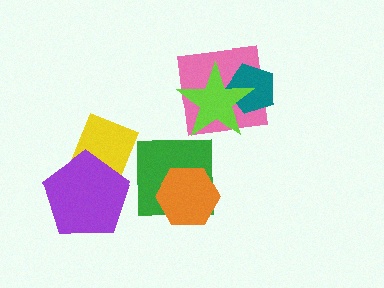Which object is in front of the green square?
The orange hexagon is in front of the green square.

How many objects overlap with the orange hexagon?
1 object overlaps with the orange hexagon.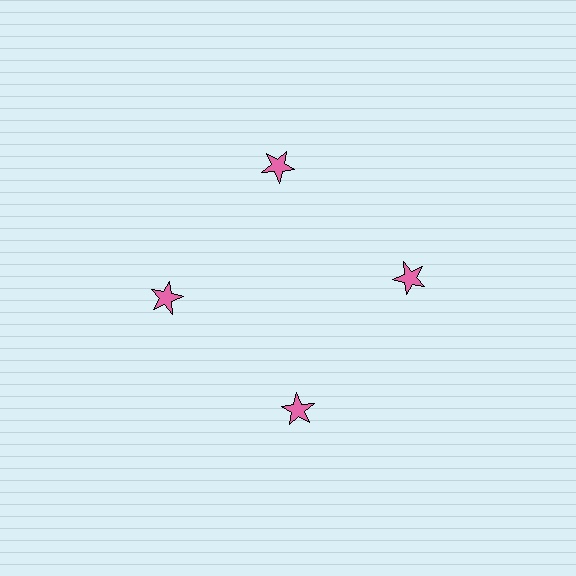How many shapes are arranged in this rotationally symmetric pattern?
There are 4 shapes, arranged in 4 groups of 1.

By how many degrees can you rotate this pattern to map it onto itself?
The pattern maps onto itself every 90 degrees of rotation.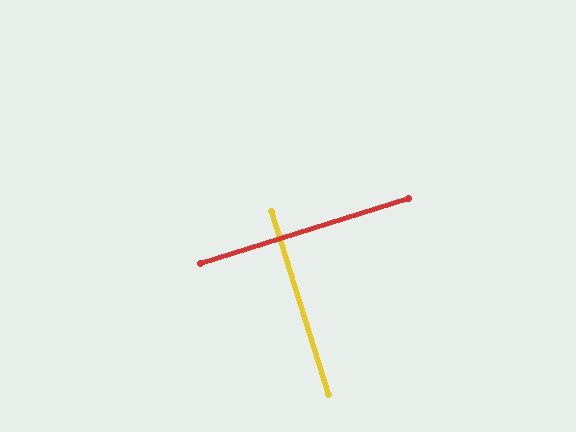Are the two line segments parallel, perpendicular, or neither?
Perpendicular — they meet at approximately 90°.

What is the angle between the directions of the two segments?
Approximately 90 degrees.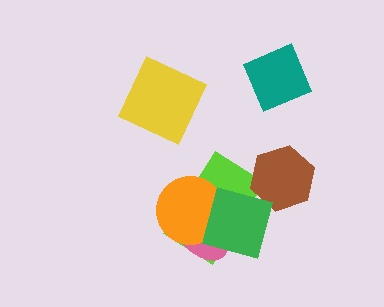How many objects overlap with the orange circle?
3 objects overlap with the orange circle.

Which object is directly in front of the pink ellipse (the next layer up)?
The orange circle is directly in front of the pink ellipse.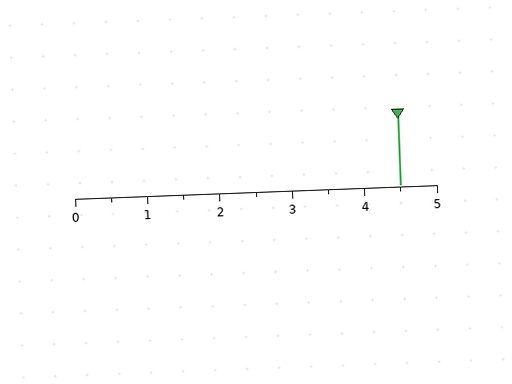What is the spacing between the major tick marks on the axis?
The major ticks are spaced 1 apart.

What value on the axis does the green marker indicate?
The marker indicates approximately 4.5.